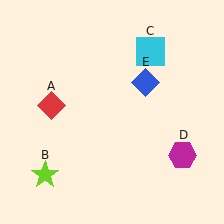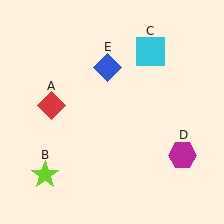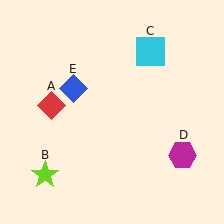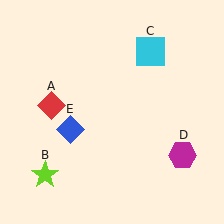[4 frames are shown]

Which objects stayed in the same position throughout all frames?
Red diamond (object A) and lime star (object B) and cyan square (object C) and magenta hexagon (object D) remained stationary.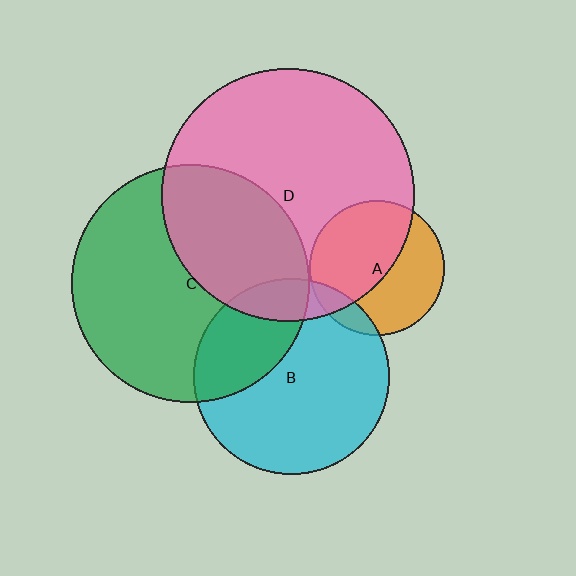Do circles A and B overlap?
Yes.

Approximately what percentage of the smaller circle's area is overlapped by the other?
Approximately 10%.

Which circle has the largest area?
Circle D (pink).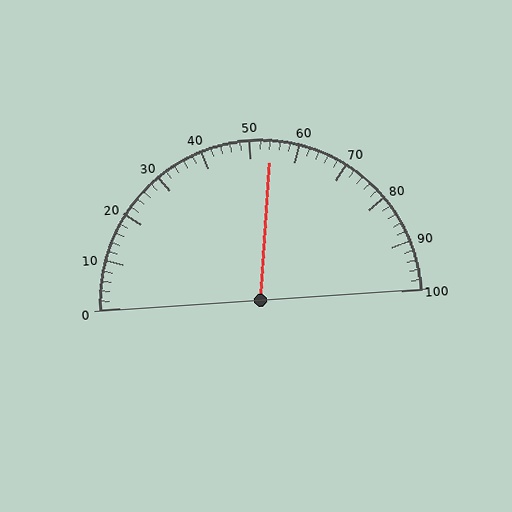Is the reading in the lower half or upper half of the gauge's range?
The reading is in the upper half of the range (0 to 100).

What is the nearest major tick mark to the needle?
The nearest major tick mark is 50.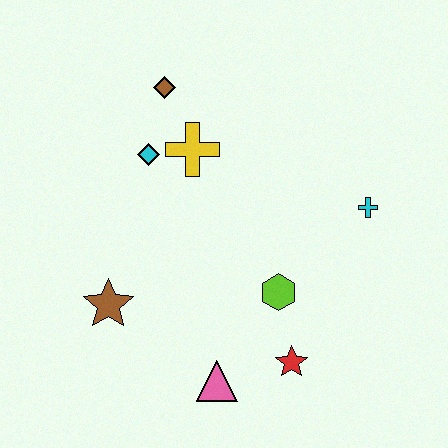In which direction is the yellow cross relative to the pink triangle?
The yellow cross is above the pink triangle.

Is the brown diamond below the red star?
No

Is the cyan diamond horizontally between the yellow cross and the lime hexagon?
No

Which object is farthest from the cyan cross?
The brown star is farthest from the cyan cross.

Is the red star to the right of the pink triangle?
Yes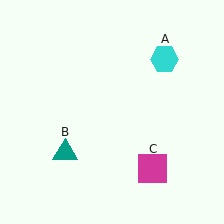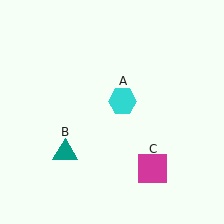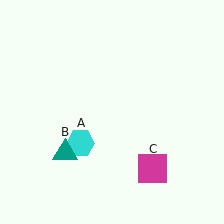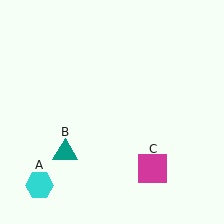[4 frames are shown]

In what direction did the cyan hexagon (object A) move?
The cyan hexagon (object A) moved down and to the left.